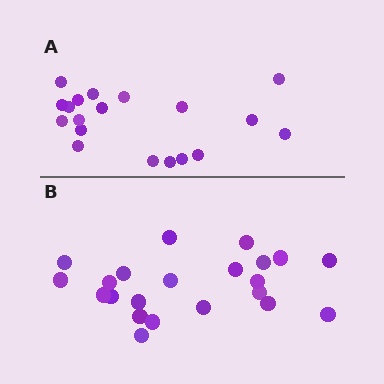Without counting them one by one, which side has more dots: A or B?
Region B (the bottom region) has more dots.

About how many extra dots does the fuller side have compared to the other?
Region B has just a few more — roughly 2 or 3 more dots than region A.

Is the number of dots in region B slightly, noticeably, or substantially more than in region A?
Region B has only slightly more — the two regions are fairly close. The ratio is roughly 1.2 to 1.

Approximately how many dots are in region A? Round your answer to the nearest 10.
About 20 dots. (The exact count is 19, which rounds to 20.)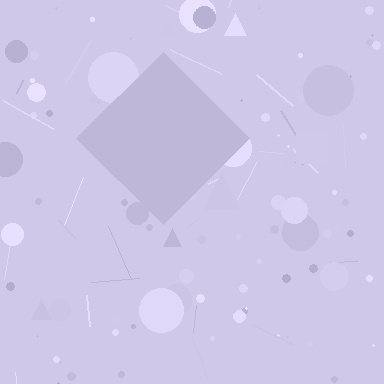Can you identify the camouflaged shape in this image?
The camouflaged shape is a diamond.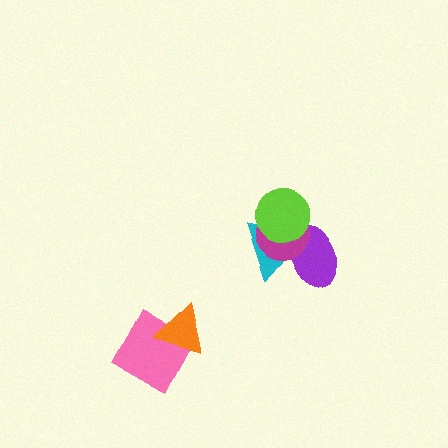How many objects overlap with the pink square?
1 object overlaps with the pink square.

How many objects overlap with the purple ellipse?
3 objects overlap with the purple ellipse.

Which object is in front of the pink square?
The orange triangle is in front of the pink square.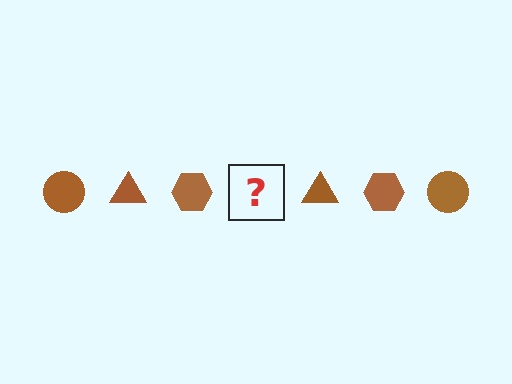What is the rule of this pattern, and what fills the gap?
The rule is that the pattern cycles through circle, triangle, hexagon shapes in brown. The gap should be filled with a brown circle.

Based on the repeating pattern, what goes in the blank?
The blank should be a brown circle.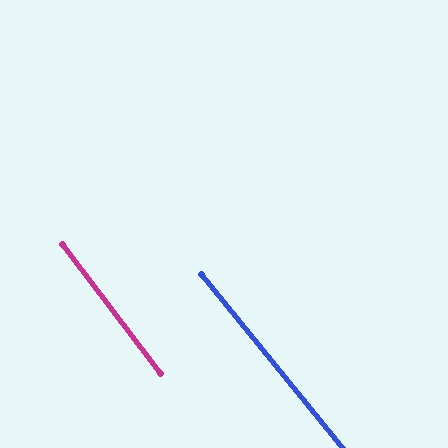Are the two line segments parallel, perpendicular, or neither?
Parallel — their directions differ by only 2.0°.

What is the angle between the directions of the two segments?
Approximately 2 degrees.